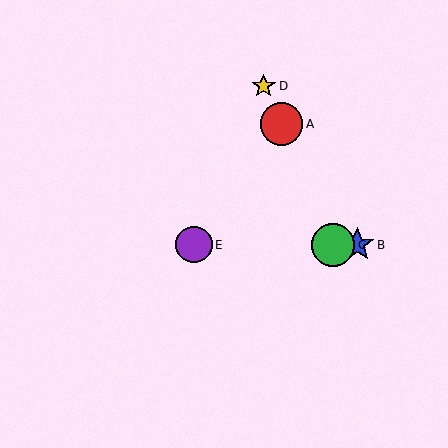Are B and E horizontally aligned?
Yes, both are at y≈245.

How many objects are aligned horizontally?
3 objects (B, C, E) are aligned horizontally.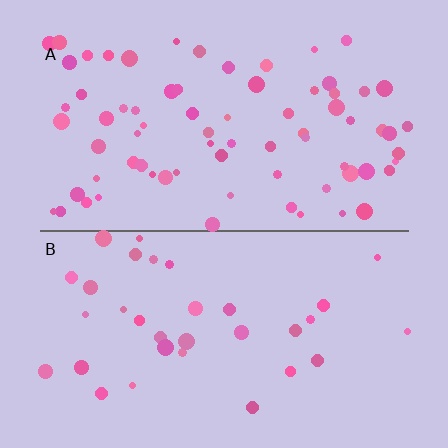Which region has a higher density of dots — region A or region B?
A (the top).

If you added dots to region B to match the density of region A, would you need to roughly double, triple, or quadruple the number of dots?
Approximately double.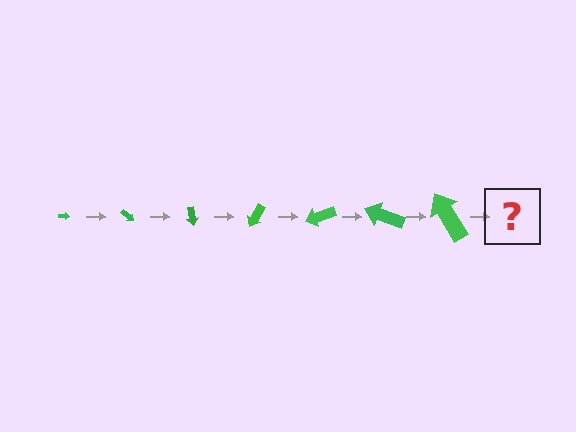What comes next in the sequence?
The next element should be an arrow, larger than the previous one and rotated 280 degrees from the start.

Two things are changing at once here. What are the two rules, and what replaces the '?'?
The two rules are that the arrow grows larger each step and it rotates 40 degrees each step. The '?' should be an arrow, larger than the previous one and rotated 280 degrees from the start.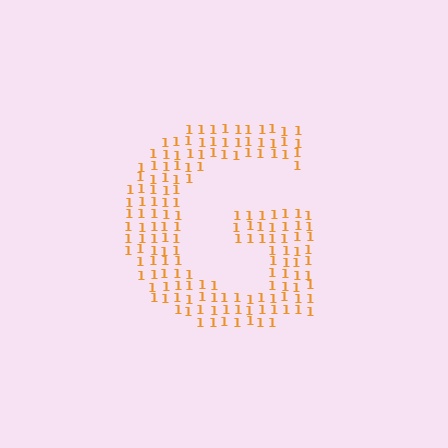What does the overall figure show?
The overall figure shows the letter G.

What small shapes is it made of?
It is made of small digit 1's.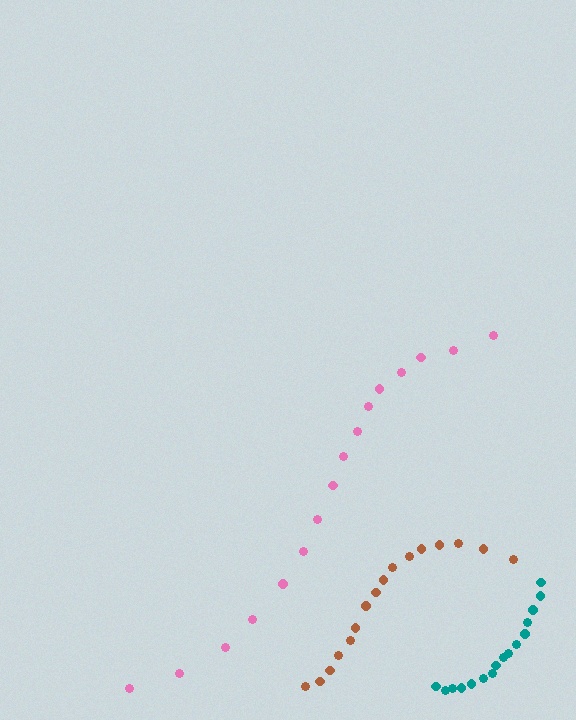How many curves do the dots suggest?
There are 3 distinct paths.